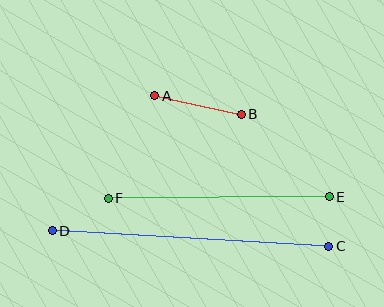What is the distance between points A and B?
The distance is approximately 89 pixels.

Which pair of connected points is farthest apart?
Points C and D are farthest apart.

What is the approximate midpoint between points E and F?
The midpoint is at approximately (219, 198) pixels.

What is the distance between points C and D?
The distance is approximately 277 pixels.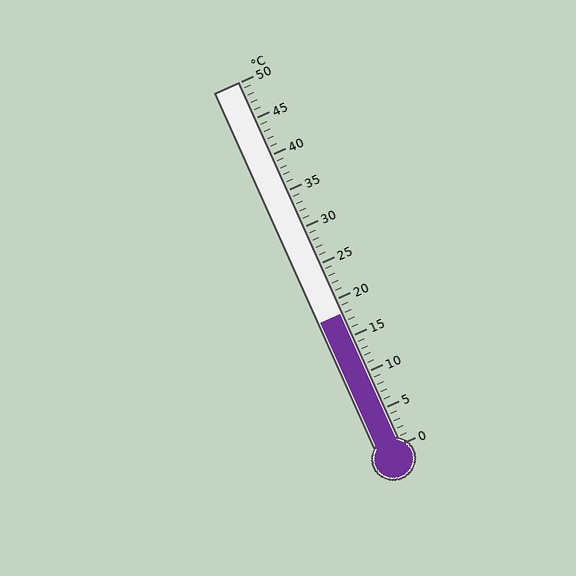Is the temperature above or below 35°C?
The temperature is below 35°C.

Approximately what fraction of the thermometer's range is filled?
The thermometer is filled to approximately 35% of its range.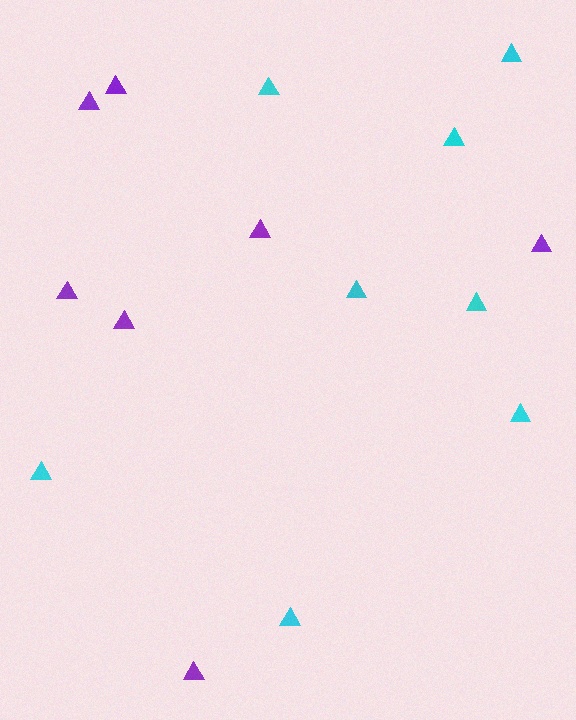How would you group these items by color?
There are 2 groups: one group of cyan triangles (8) and one group of purple triangles (7).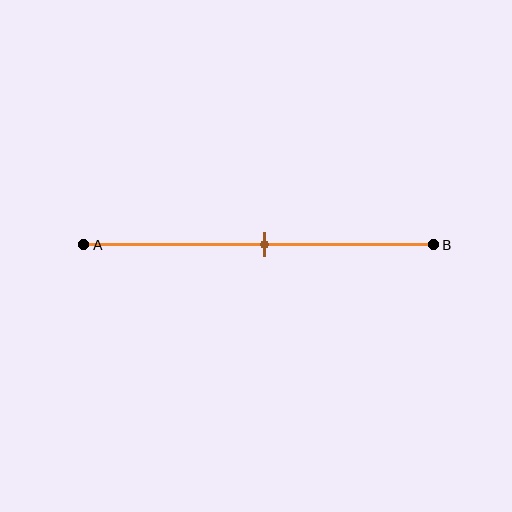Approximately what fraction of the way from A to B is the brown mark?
The brown mark is approximately 50% of the way from A to B.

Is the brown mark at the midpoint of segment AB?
Yes, the mark is approximately at the midpoint.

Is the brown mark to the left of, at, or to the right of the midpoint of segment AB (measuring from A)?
The brown mark is approximately at the midpoint of segment AB.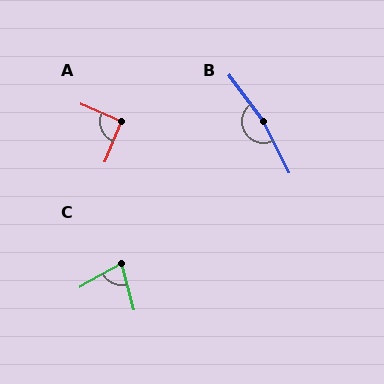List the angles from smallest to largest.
C (76°), A (92°), B (170°).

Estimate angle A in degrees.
Approximately 92 degrees.